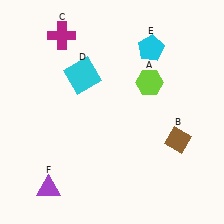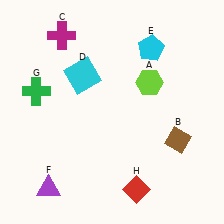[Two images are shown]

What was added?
A green cross (G), a red diamond (H) were added in Image 2.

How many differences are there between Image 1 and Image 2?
There are 2 differences between the two images.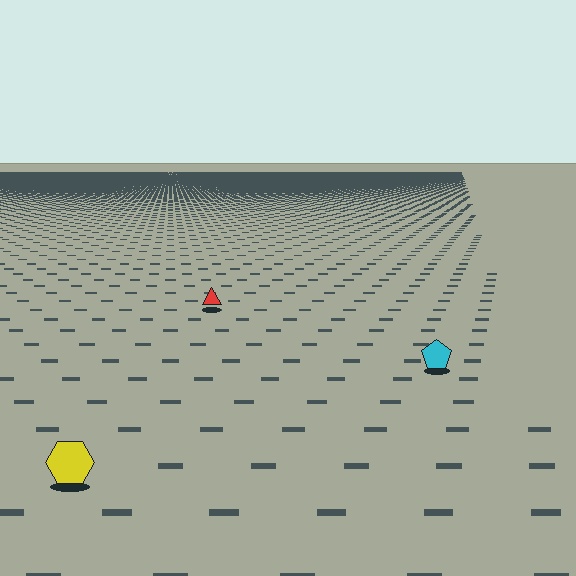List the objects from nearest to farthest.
From nearest to farthest: the yellow hexagon, the cyan pentagon, the red triangle.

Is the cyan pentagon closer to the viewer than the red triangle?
Yes. The cyan pentagon is closer — you can tell from the texture gradient: the ground texture is coarser near it.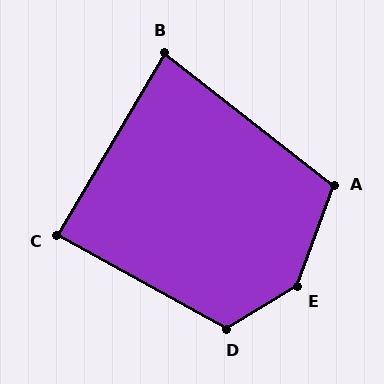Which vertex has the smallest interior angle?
B, at approximately 82 degrees.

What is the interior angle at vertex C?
Approximately 89 degrees (approximately right).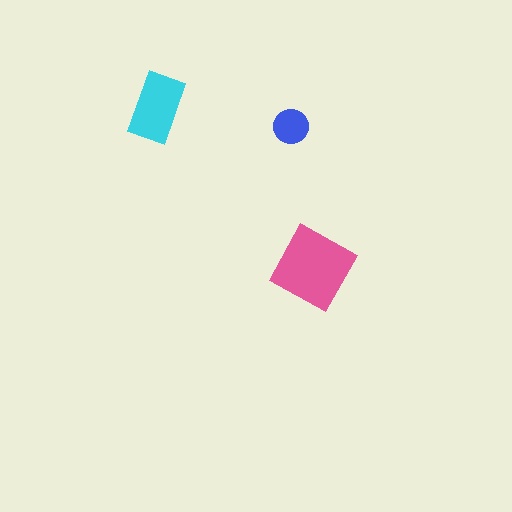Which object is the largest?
The pink diamond.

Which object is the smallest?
The blue circle.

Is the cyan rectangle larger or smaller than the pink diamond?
Smaller.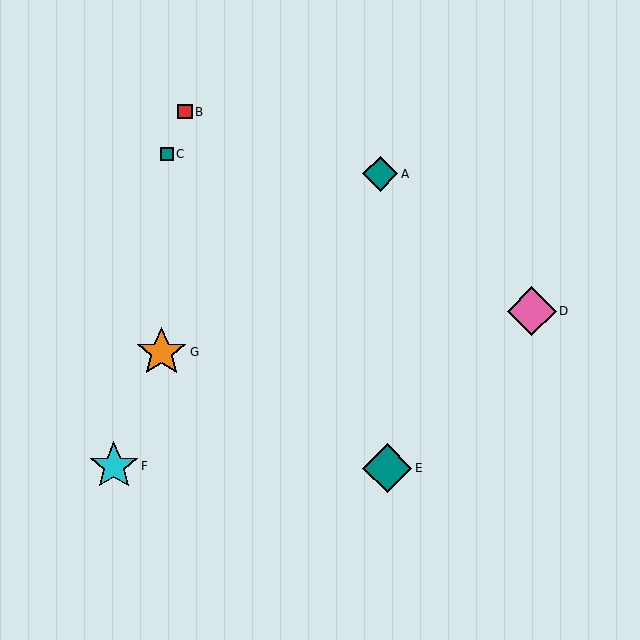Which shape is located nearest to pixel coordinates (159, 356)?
The orange star (labeled G) at (161, 352) is nearest to that location.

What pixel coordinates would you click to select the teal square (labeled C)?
Click at (167, 154) to select the teal square C.